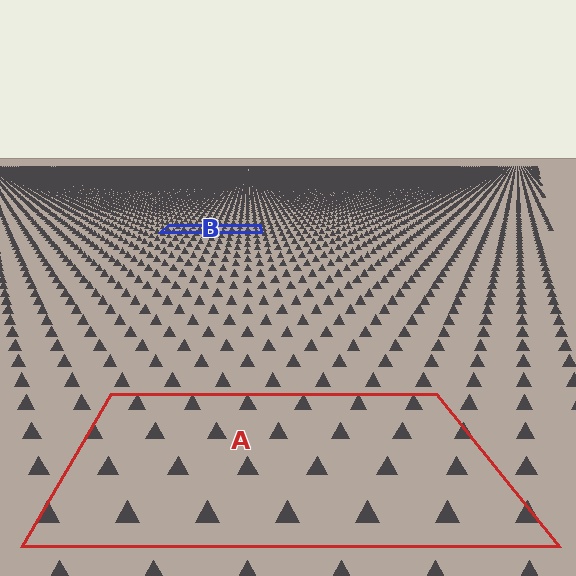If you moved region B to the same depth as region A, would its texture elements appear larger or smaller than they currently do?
They would appear larger. At a closer depth, the same texture elements are projected at a bigger on-screen size.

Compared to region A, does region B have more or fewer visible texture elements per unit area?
Region B has more texture elements per unit area — they are packed more densely because it is farther away.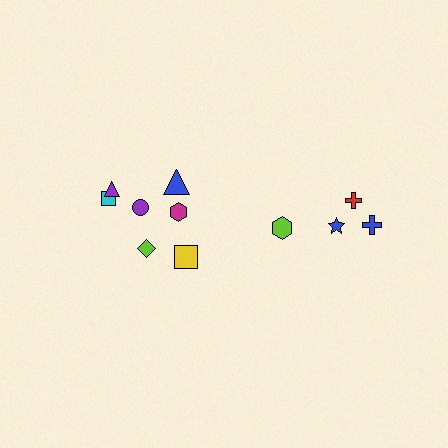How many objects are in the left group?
There are 7 objects.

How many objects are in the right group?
There are 4 objects.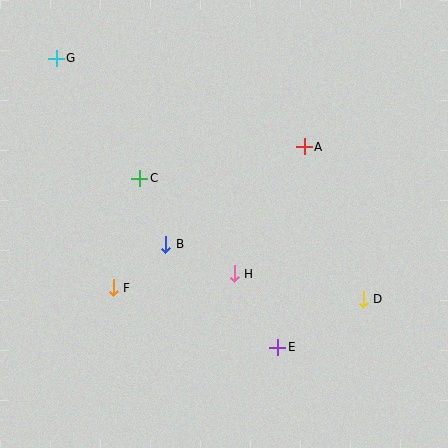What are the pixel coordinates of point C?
Point C is at (139, 178).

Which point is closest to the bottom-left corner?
Point F is closest to the bottom-left corner.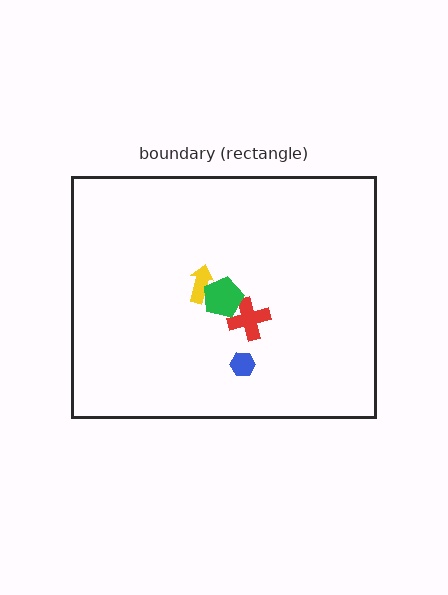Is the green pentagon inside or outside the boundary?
Inside.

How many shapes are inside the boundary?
4 inside, 0 outside.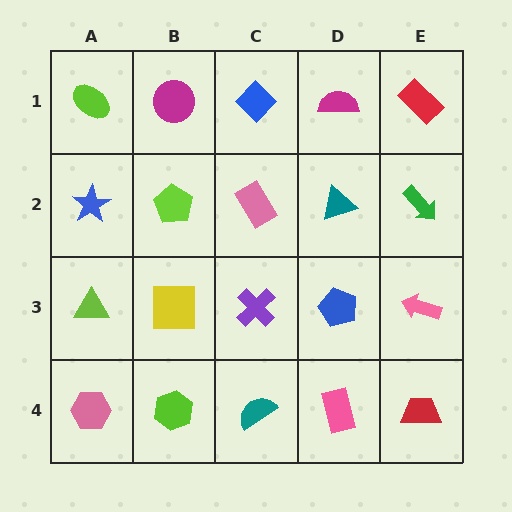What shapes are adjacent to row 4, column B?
A yellow square (row 3, column B), a pink hexagon (row 4, column A), a teal semicircle (row 4, column C).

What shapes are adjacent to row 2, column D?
A magenta semicircle (row 1, column D), a blue pentagon (row 3, column D), a pink rectangle (row 2, column C), a green arrow (row 2, column E).